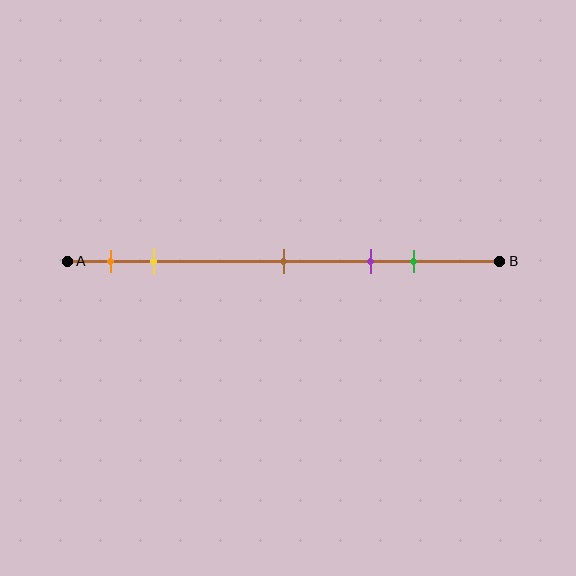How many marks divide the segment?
There are 5 marks dividing the segment.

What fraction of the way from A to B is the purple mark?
The purple mark is approximately 70% (0.7) of the way from A to B.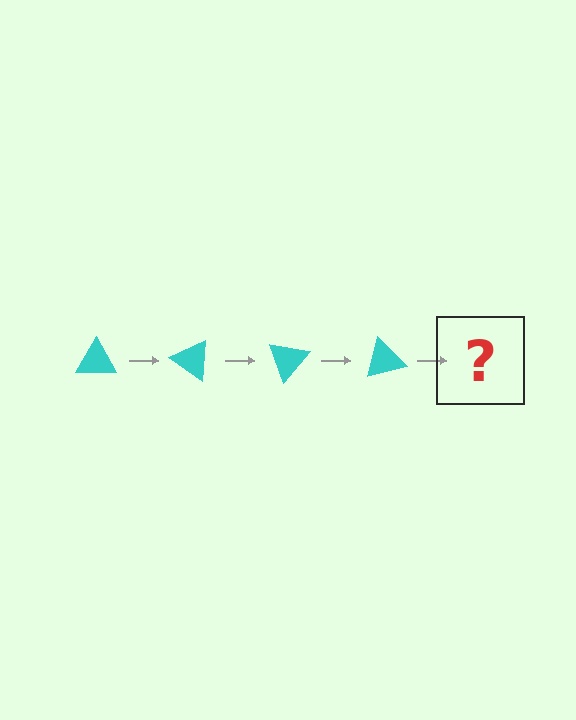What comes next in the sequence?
The next element should be a cyan triangle rotated 140 degrees.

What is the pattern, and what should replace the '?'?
The pattern is that the triangle rotates 35 degrees each step. The '?' should be a cyan triangle rotated 140 degrees.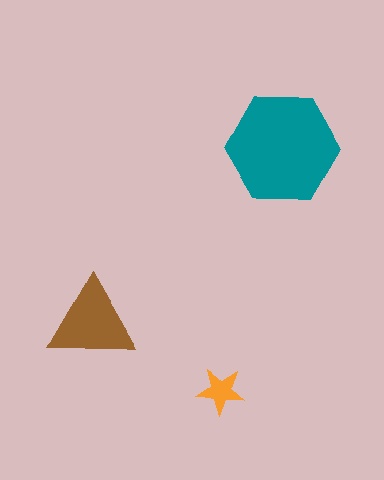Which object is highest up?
The teal hexagon is topmost.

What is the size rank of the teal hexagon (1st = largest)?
1st.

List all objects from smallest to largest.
The orange star, the brown triangle, the teal hexagon.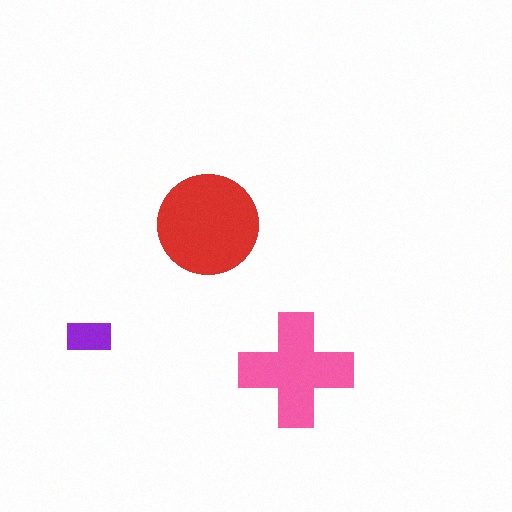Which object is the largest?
The red circle.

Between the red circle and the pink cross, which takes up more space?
The red circle.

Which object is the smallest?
The purple rectangle.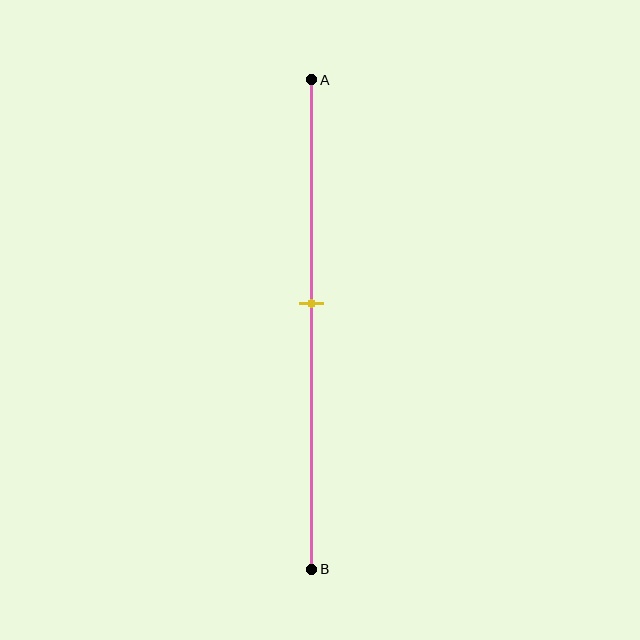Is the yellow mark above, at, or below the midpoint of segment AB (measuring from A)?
The yellow mark is above the midpoint of segment AB.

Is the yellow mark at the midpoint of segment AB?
No, the mark is at about 45% from A, not at the 50% midpoint.